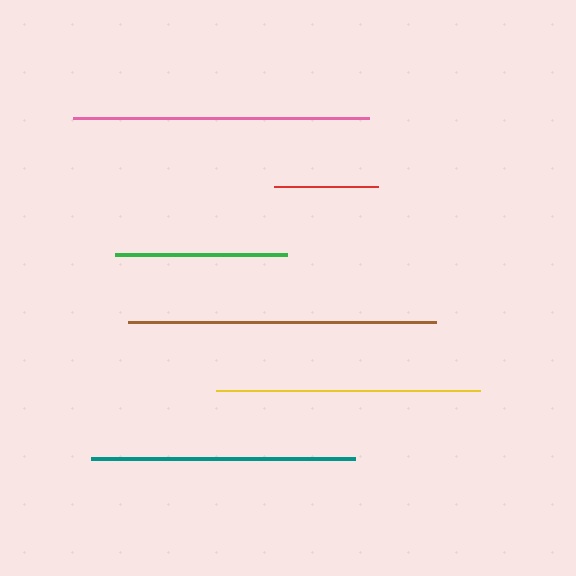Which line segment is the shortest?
The red line is the shortest at approximately 104 pixels.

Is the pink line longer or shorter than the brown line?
The brown line is longer than the pink line.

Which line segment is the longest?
The brown line is the longest at approximately 307 pixels.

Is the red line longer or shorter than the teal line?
The teal line is longer than the red line.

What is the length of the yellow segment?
The yellow segment is approximately 264 pixels long.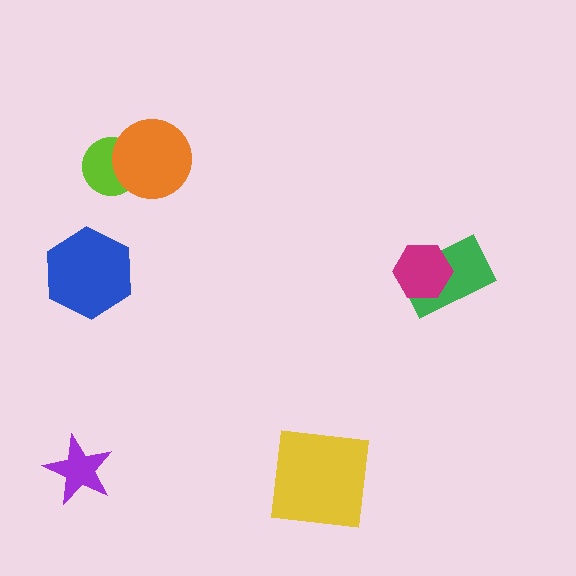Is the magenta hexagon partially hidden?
No, no other shape covers it.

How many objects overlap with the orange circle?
1 object overlaps with the orange circle.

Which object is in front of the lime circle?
The orange circle is in front of the lime circle.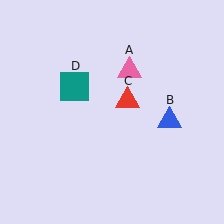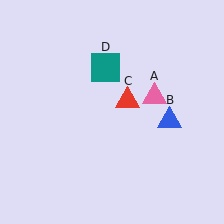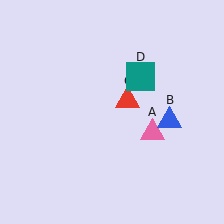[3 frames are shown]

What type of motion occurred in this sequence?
The pink triangle (object A), teal square (object D) rotated clockwise around the center of the scene.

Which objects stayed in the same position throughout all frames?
Blue triangle (object B) and red triangle (object C) remained stationary.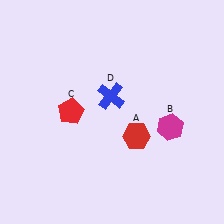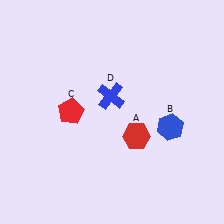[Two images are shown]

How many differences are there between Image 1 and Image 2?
There is 1 difference between the two images.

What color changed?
The hexagon (B) changed from magenta in Image 1 to blue in Image 2.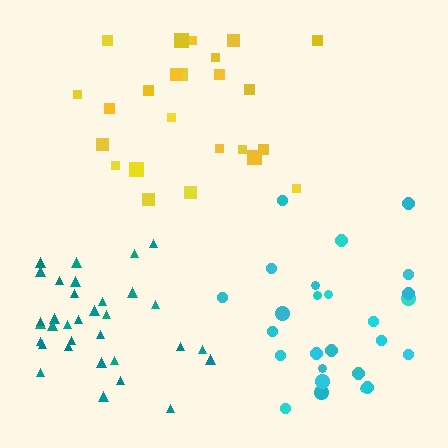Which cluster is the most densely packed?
Teal.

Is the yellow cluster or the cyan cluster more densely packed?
Cyan.